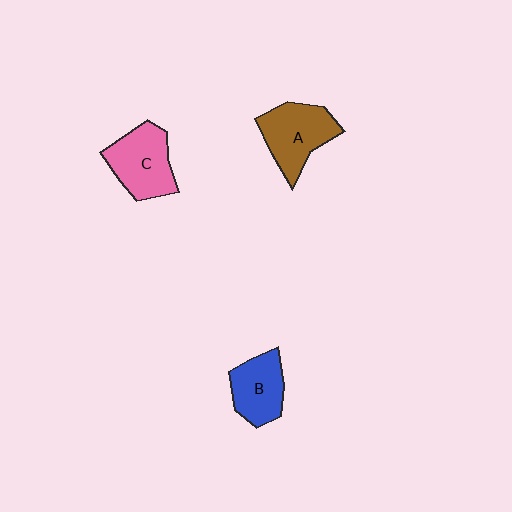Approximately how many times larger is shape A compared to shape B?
Approximately 1.2 times.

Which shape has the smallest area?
Shape B (blue).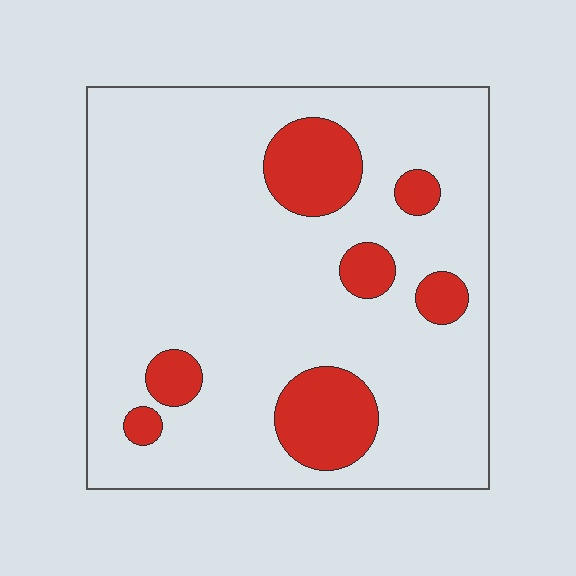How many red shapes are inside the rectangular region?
7.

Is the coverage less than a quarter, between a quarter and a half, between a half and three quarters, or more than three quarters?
Less than a quarter.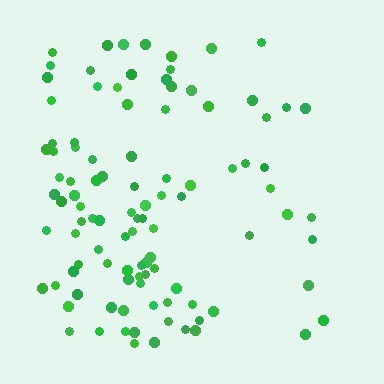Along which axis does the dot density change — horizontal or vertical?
Horizontal.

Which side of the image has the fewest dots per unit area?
The right.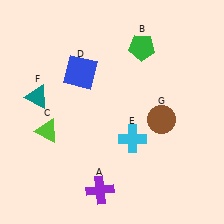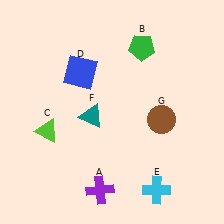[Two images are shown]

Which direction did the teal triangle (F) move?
The teal triangle (F) moved right.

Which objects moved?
The objects that moved are: the cyan cross (E), the teal triangle (F).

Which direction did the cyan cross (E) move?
The cyan cross (E) moved down.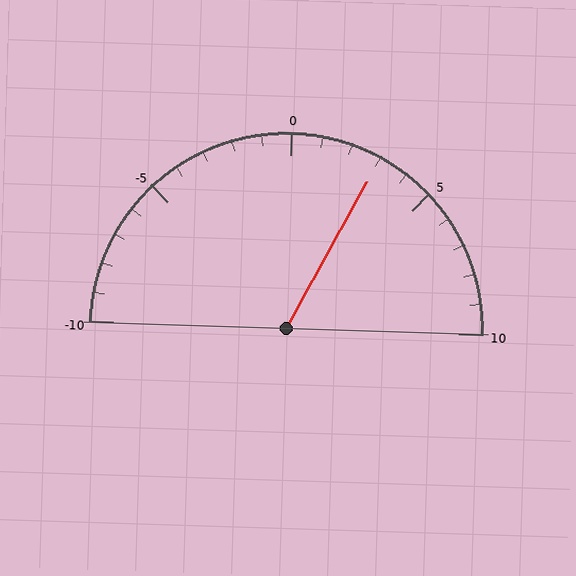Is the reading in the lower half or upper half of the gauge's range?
The reading is in the upper half of the range (-10 to 10).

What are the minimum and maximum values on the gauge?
The gauge ranges from -10 to 10.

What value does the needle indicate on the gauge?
The needle indicates approximately 3.